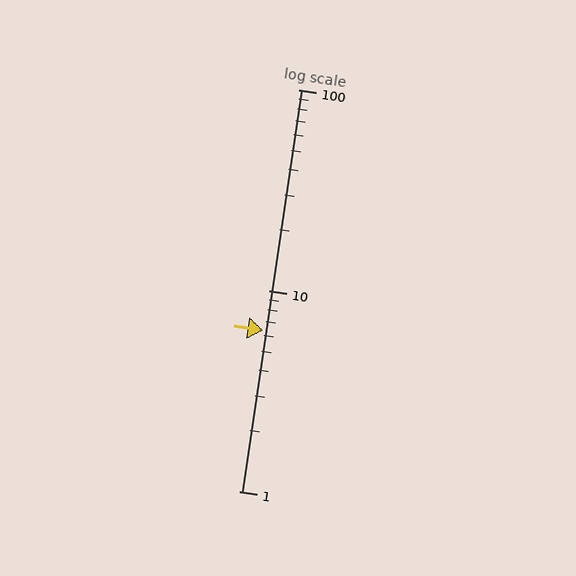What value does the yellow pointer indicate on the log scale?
The pointer indicates approximately 6.3.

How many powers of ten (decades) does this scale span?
The scale spans 2 decades, from 1 to 100.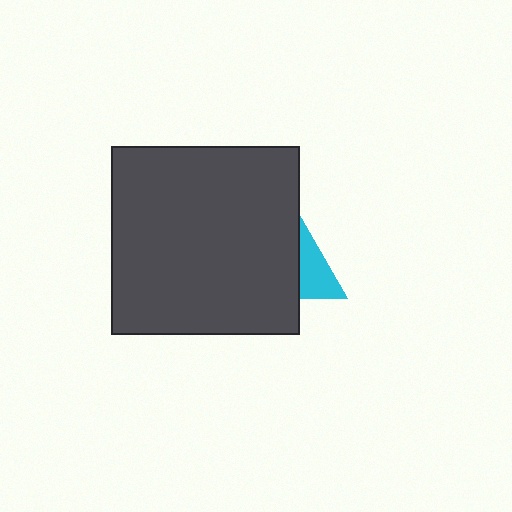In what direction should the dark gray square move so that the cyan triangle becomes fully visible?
The dark gray square should move left. That is the shortest direction to clear the overlap and leave the cyan triangle fully visible.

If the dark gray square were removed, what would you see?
You would see the complete cyan triangle.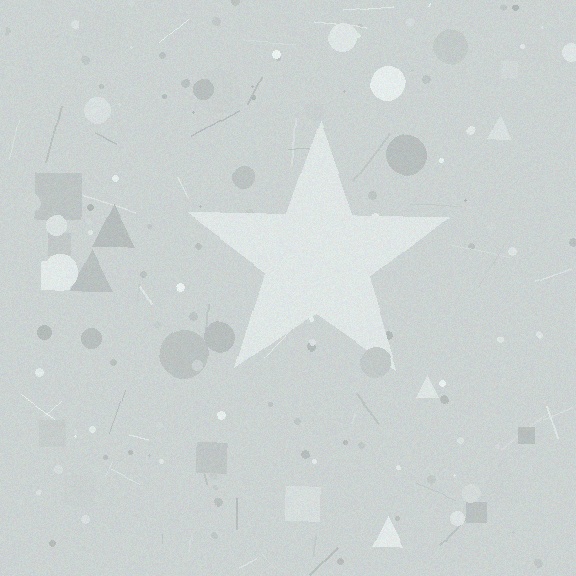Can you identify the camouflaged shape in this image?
The camouflaged shape is a star.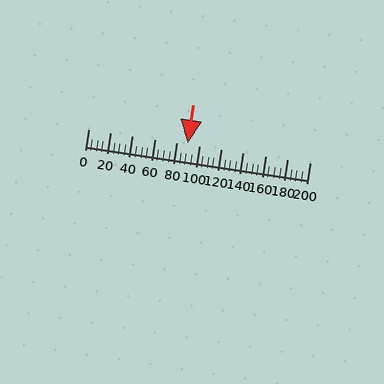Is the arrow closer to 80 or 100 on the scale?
The arrow is closer to 100.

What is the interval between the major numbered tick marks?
The major tick marks are spaced 20 units apart.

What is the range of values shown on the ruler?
The ruler shows values from 0 to 200.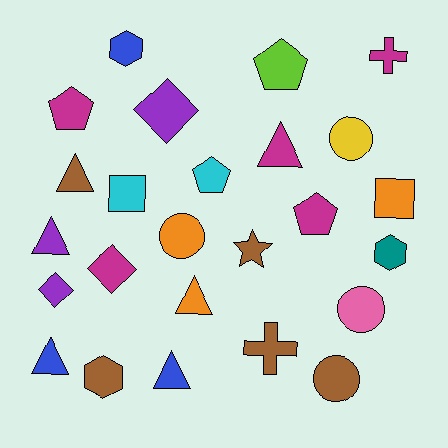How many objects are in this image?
There are 25 objects.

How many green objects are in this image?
There are no green objects.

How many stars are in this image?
There is 1 star.